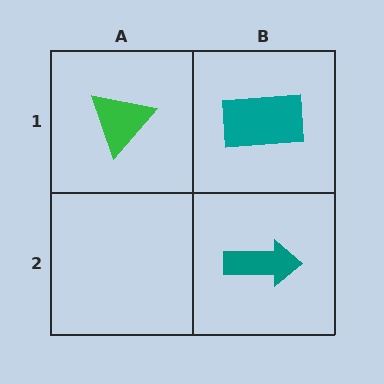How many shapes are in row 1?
2 shapes.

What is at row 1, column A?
A green triangle.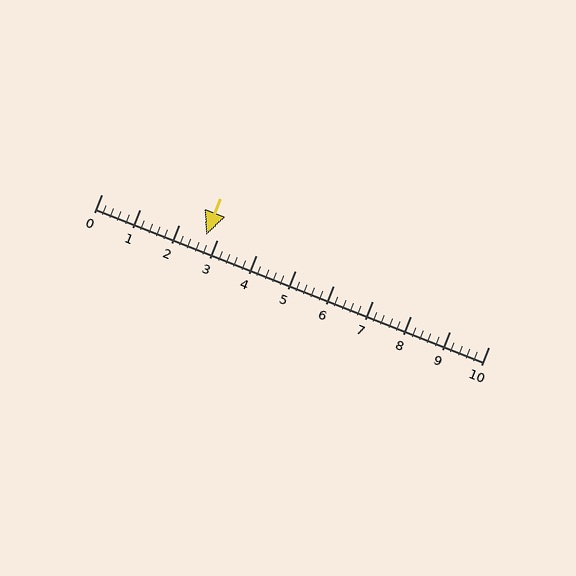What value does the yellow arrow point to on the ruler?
The yellow arrow points to approximately 2.7.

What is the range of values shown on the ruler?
The ruler shows values from 0 to 10.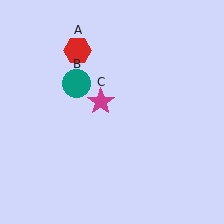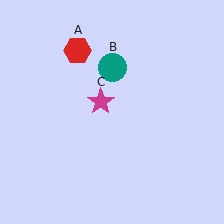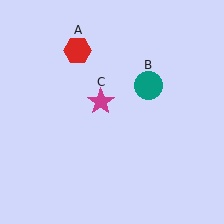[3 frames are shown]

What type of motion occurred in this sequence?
The teal circle (object B) rotated clockwise around the center of the scene.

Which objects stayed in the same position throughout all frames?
Red hexagon (object A) and magenta star (object C) remained stationary.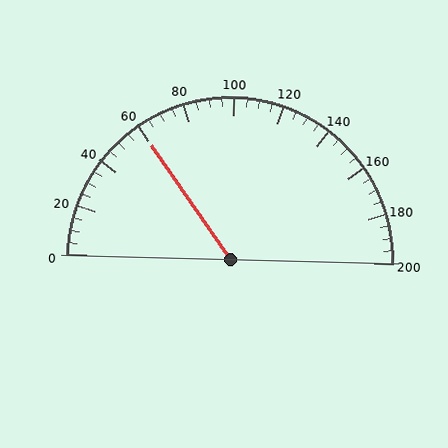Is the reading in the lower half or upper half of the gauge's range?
The reading is in the lower half of the range (0 to 200).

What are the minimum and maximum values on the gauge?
The gauge ranges from 0 to 200.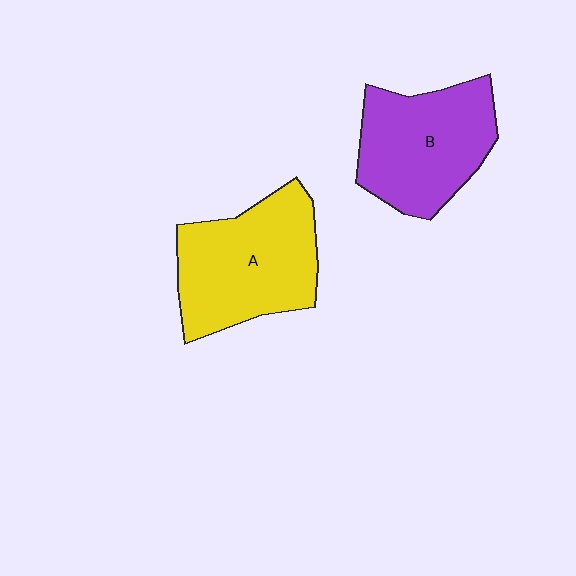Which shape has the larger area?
Shape A (yellow).